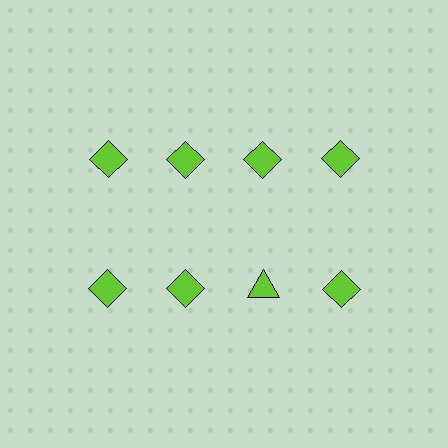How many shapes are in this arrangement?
There are 8 shapes arranged in a grid pattern.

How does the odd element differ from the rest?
It has a different shape: triangle instead of diamond.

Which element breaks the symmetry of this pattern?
The lime triangle in the second row, center column breaks the symmetry. All other shapes are lime diamonds.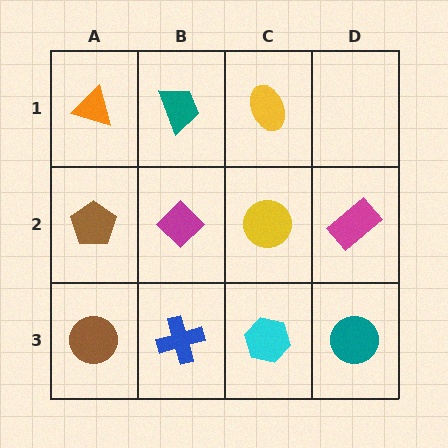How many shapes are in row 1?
3 shapes.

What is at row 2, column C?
A yellow circle.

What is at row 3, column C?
A cyan hexagon.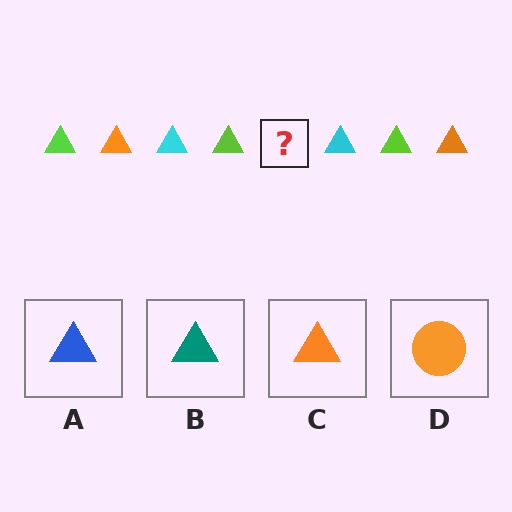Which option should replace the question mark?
Option C.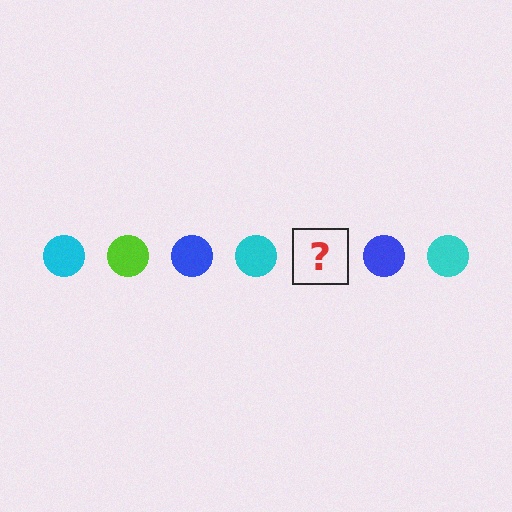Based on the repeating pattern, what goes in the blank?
The blank should be a lime circle.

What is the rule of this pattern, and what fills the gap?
The rule is that the pattern cycles through cyan, lime, blue circles. The gap should be filled with a lime circle.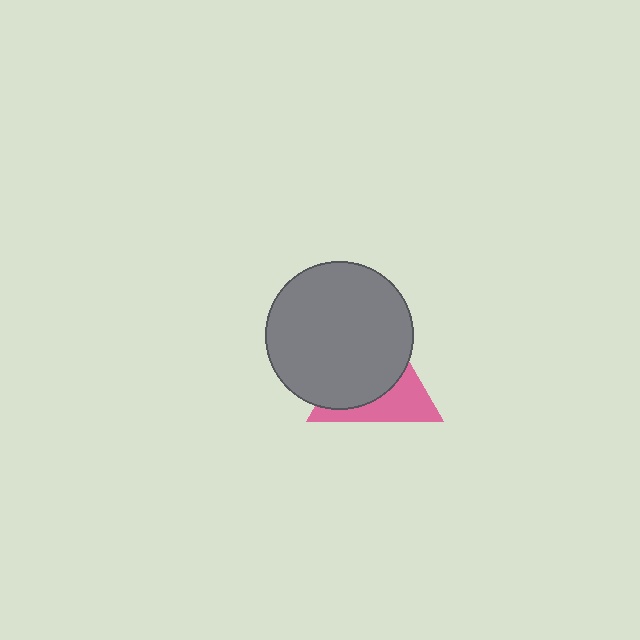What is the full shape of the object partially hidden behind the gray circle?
The partially hidden object is a pink triangle.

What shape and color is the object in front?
The object in front is a gray circle.